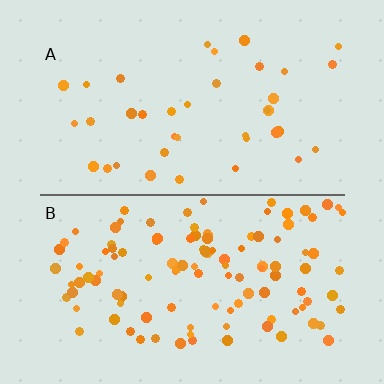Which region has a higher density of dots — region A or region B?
B (the bottom).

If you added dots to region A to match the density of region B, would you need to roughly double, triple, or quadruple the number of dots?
Approximately triple.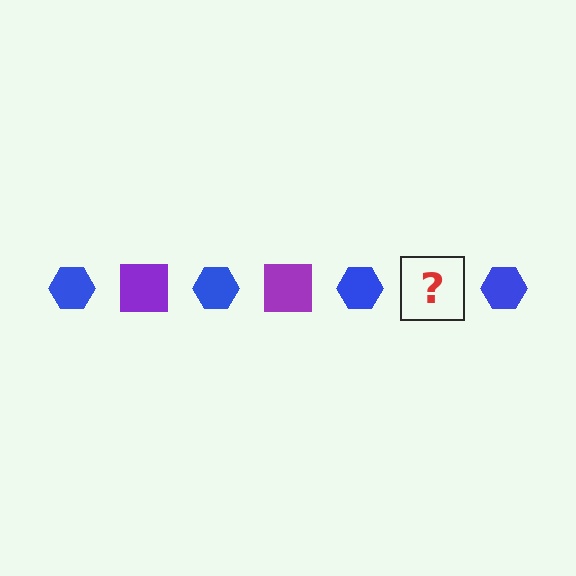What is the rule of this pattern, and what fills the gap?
The rule is that the pattern alternates between blue hexagon and purple square. The gap should be filled with a purple square.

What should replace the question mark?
The question mark should be replaced with a purple square.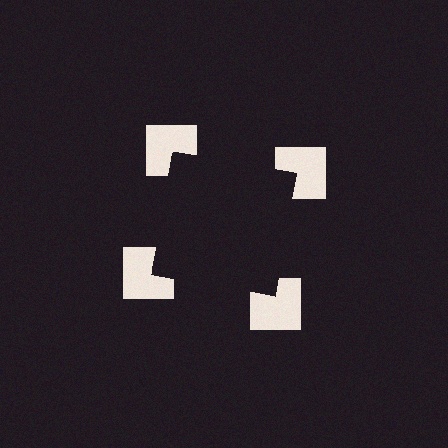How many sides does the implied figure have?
4 sides.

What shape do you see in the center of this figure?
An illusory square — its edges are inferred from the aligned wedge cuts in the notched squares, not physically drawn.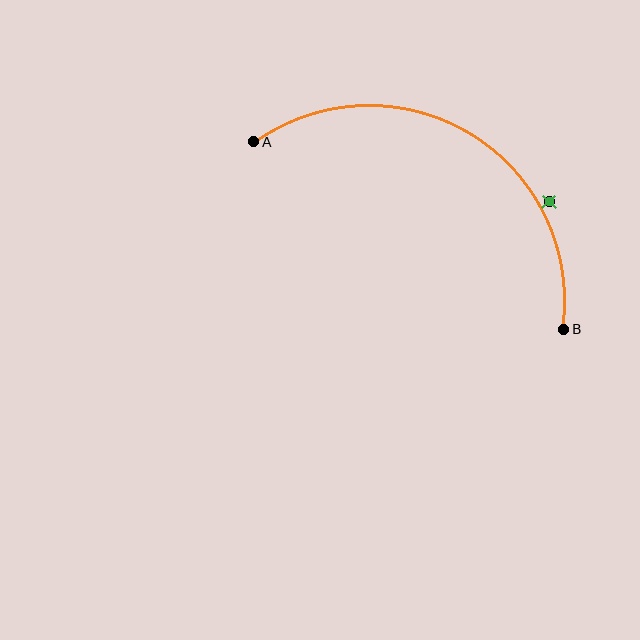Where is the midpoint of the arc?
The arc midpoint is the point on the curve farthest from the straight line joining A and B. It sits above that line.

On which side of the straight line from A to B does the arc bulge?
The arc bulges above the straight line connecting A and B.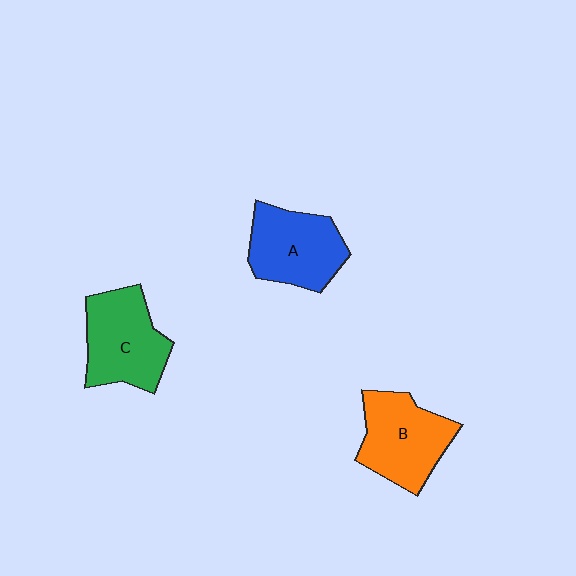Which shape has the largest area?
Shape C (green).